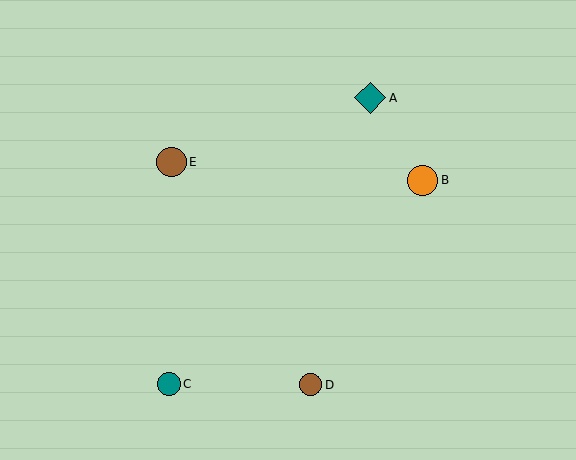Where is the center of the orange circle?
The center of the orange circle is at (423, 180).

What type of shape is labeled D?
Shape D is a brown circle.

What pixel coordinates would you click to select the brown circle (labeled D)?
Click at (311, 385) to select the brown circle D.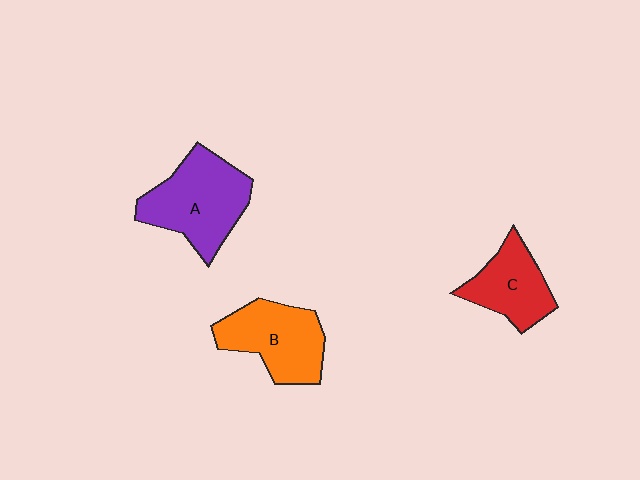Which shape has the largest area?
Shape A (purple).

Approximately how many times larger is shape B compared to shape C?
Approximately 1.2 times.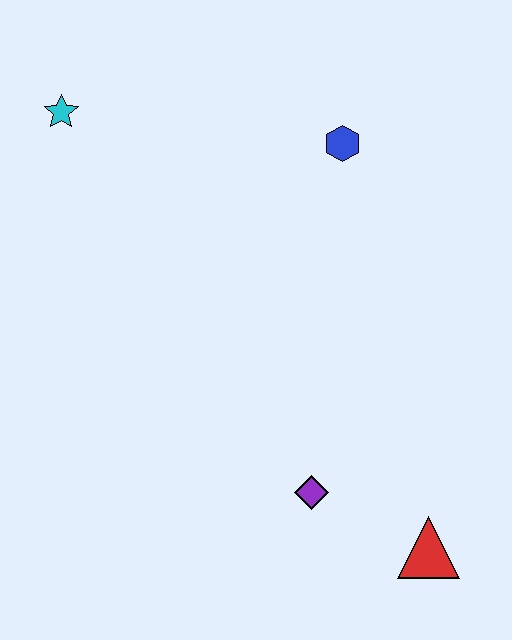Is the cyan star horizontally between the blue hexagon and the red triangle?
No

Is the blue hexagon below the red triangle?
No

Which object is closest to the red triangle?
The purple diamond is closest to the red triangle.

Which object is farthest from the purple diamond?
The cyan star is farthest from the purple diamond.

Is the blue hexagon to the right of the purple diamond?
Yes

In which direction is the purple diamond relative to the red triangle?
The purple diamond is to the left of the red triangle.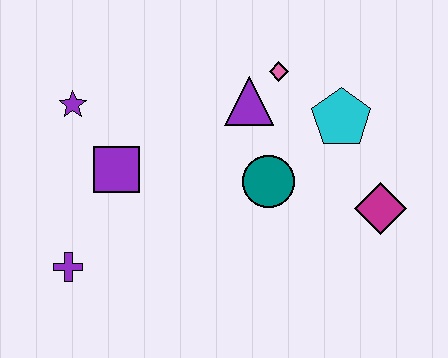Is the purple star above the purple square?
Yes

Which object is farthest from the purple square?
The magenta diamond is farthest from the purple square.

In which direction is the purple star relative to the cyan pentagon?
The purple star is to the left of the cyan pentagon.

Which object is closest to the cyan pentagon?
The pink diamond is closest to the cyan pentagon.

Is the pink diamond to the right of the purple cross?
Yes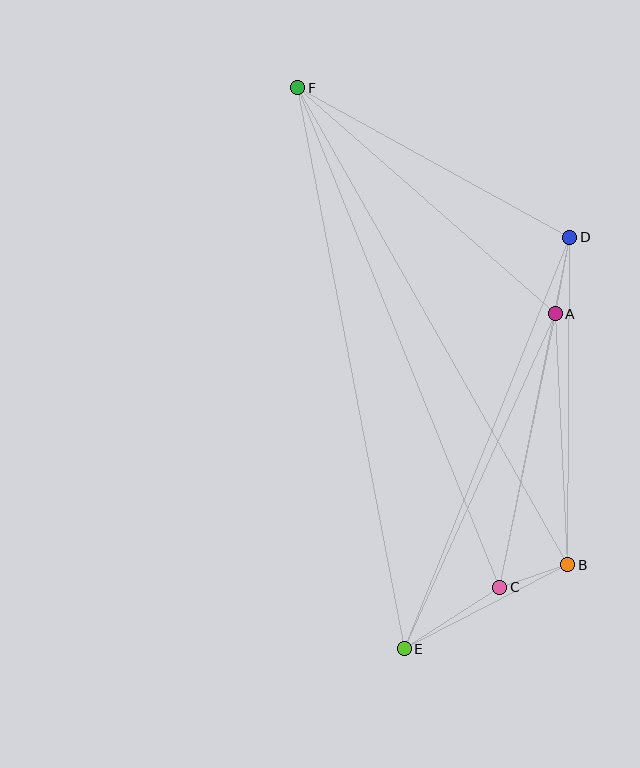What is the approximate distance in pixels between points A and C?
The distance between A and C is approximately 279 pixels.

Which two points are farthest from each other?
Points E and F are farthest from each other.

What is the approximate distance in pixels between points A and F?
The distance between A and F is approximately 343 pixels.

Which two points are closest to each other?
Points B and C are closest to each other.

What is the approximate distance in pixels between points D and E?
The distance between D and E is approximately 444 pixels.